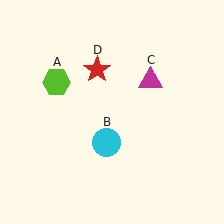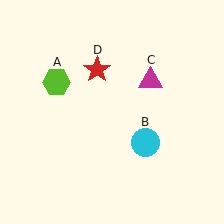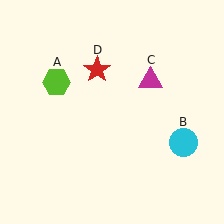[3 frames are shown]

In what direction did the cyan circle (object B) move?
The cyan circle (object B) moved right.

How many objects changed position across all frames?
1 object changed position: cyan circle (object B).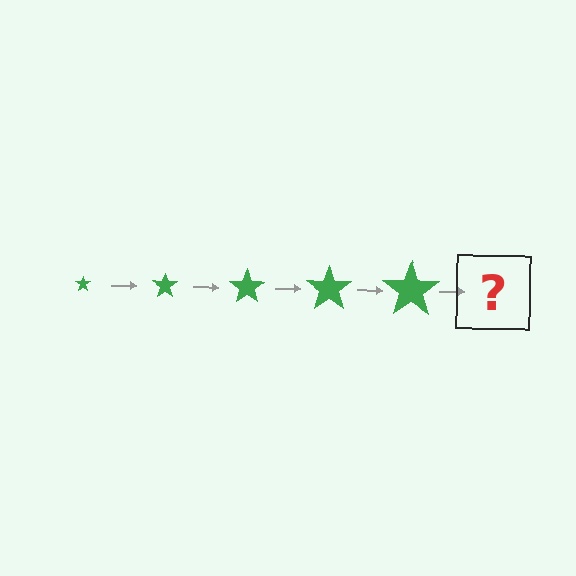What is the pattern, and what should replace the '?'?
The pattern is that the star gets progressively larger each step. The '?' should be a green star, larger than the previous one.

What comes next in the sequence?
The next element should be a green star, larger than the previous one.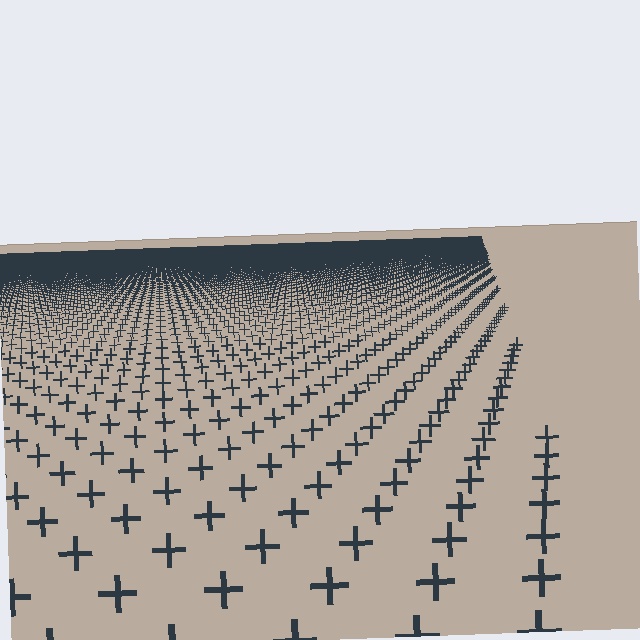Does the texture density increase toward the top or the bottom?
Density increases toward the top.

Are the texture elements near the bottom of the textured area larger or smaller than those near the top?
Larger. Near the bottom, elements are closer to the viewer and appear at a bigger on-screen size.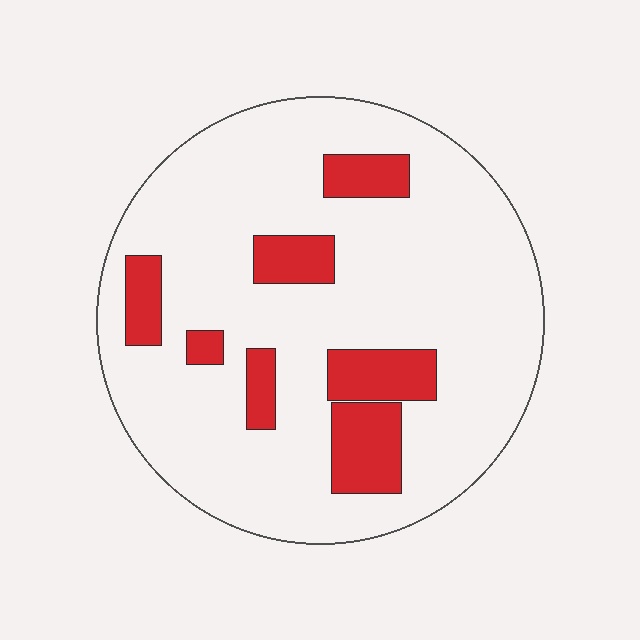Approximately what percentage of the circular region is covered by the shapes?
Approximately 15%.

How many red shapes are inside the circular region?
7.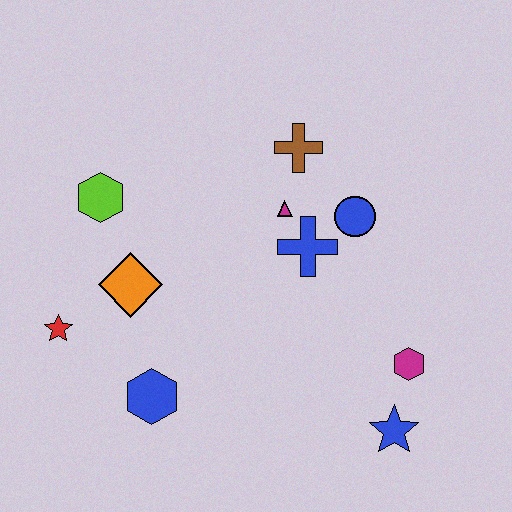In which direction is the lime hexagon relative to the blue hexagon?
The lime hexagon is above the blue hexagon.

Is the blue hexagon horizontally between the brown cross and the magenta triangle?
No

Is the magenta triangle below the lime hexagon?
Yes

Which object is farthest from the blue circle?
The red star is farthest from the blue circle.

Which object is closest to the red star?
The orange diamond is closest to the red star.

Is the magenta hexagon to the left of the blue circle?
No